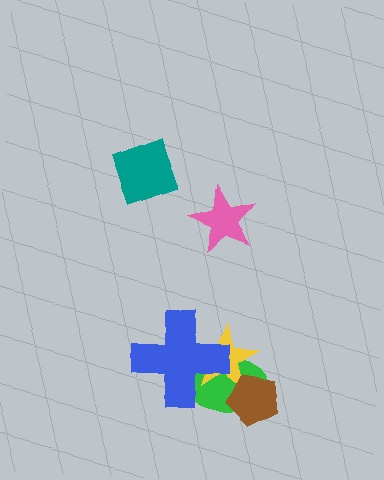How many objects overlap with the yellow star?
3 objects overlap with the yellow star.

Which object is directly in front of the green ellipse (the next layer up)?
The yellow star is directly in front of the green ellipse.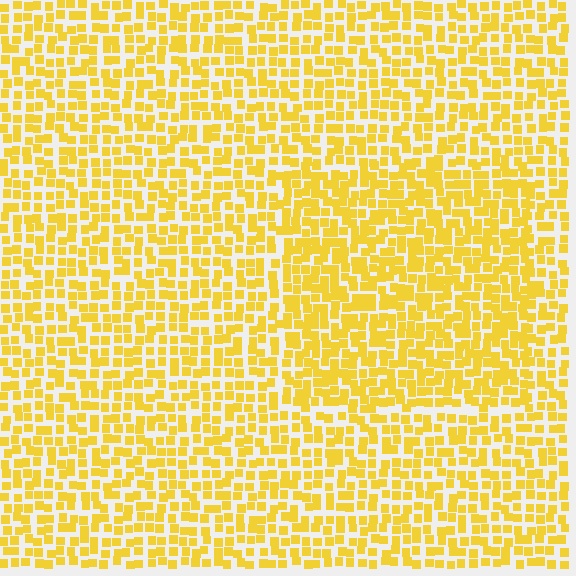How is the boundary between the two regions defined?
The boundary is defined by a change in element density (approximately 1.4x ratio). All elements are the same color, size, and shape.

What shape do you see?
I see a rectangle.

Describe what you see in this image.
The image contains small yellow elements arranged at two different densities. A rectangle-shaped region is visible where the elements are more densely packed than the surrounding area.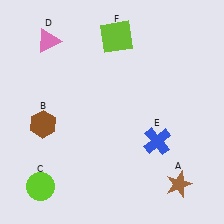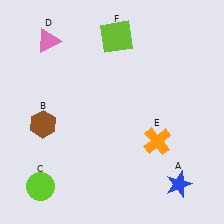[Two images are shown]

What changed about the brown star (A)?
In Image 1, A is brown. In Image 2, it changed to blue.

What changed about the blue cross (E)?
In Image 1, E is blue. In Image 2, it changed to orange.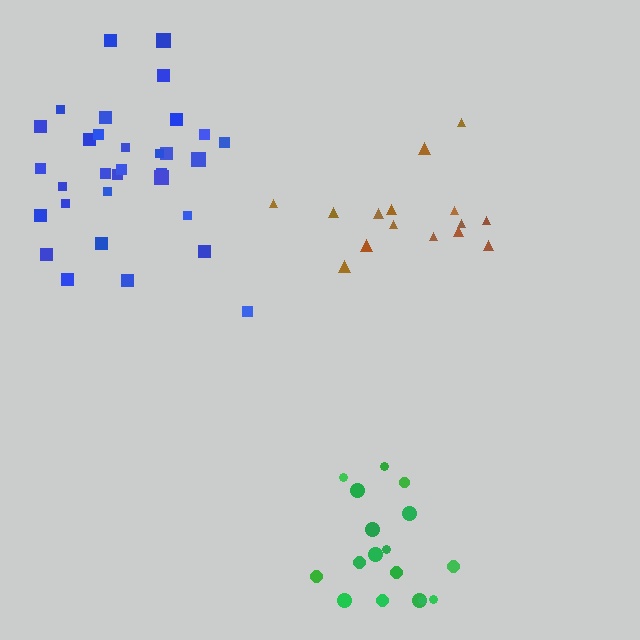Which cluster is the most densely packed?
Brown.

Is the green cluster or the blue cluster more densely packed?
Blue.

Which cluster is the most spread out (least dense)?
Green.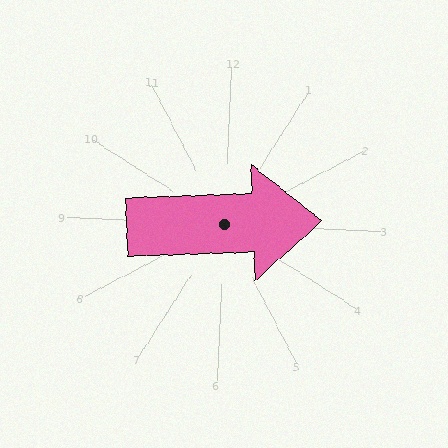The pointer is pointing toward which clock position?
Roughly 3 o'clock.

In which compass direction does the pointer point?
East.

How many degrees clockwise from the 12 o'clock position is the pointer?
Approximately 85 degrees.